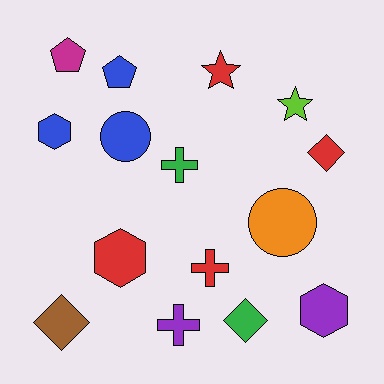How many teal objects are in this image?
There are no teal objects.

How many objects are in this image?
There are 15 objects.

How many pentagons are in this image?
There are 2 pentagons.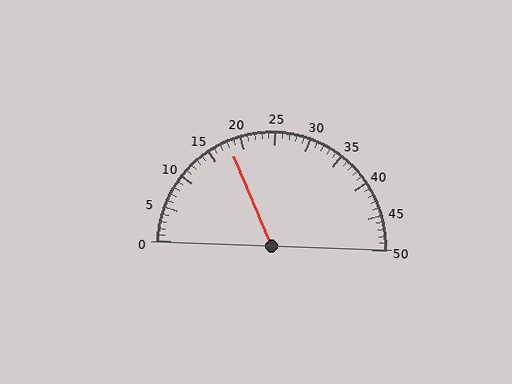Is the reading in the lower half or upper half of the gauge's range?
The reading is in the lower half of the range (0 to 50).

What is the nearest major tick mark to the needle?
The nearest major tick mark is 20.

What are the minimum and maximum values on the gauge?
The gauge ranges from 0 to 50.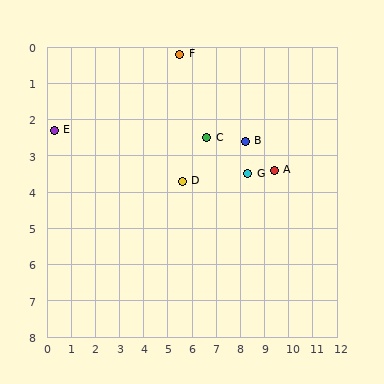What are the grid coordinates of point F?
Point F is at approximately (5.5, 0.2).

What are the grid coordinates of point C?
Point C is at approximately (6.6, 2.5).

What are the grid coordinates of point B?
Point B is at approximately (8.2, 2.6).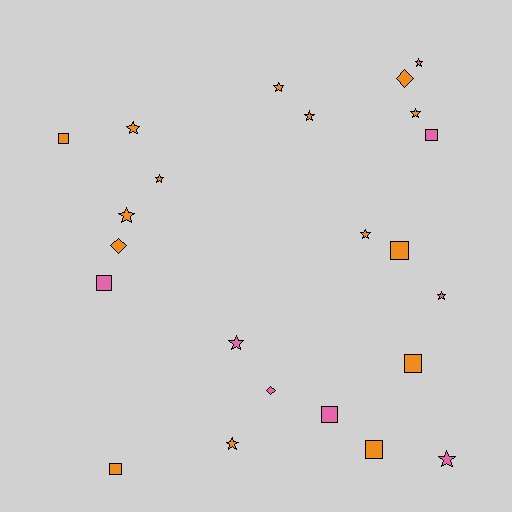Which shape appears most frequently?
Star, with 12 objects.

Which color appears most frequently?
Orange, with 15 objects.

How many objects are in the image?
There are 23 objects.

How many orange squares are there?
There are 5 orange squares.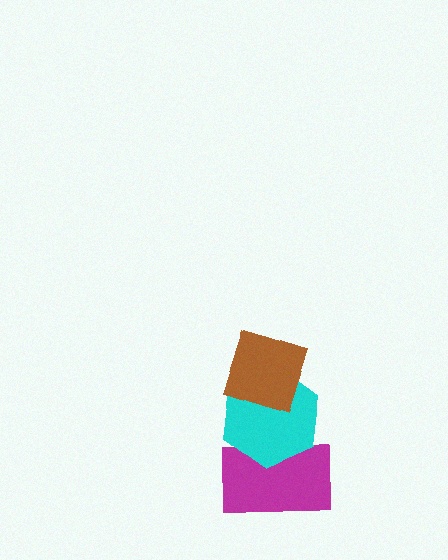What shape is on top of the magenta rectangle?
The cyan hexagon is on top of the magenta rectangle.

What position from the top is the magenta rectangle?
The magenta rectangle is 3rd from the top.